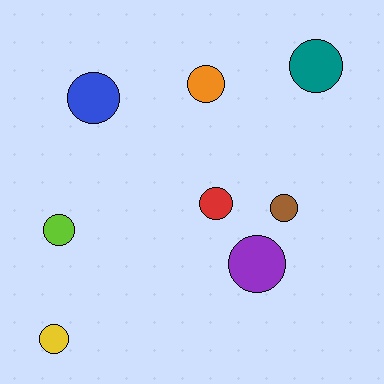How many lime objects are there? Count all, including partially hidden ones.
There is 1 lime object.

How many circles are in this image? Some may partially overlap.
There are 8 circles.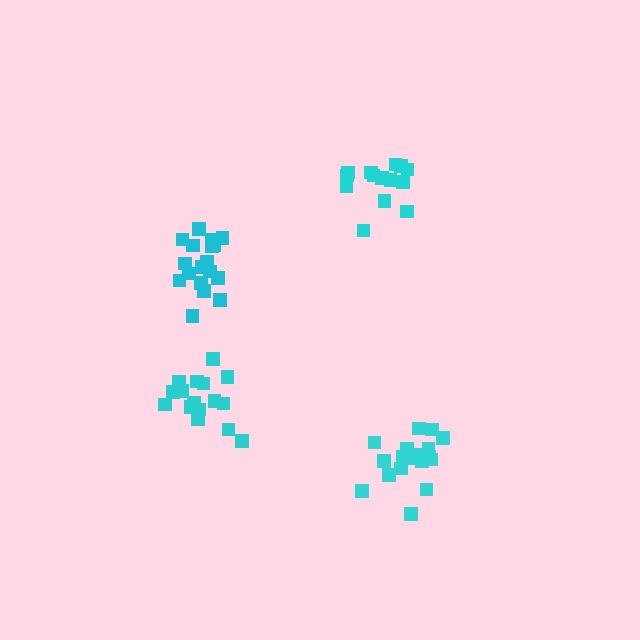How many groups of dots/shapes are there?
There are 4 groups.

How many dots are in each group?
Group 1: 19 dots, Group 2: 18 dots, Group 3: 14 dots, Group 4: 16 dots (67 total).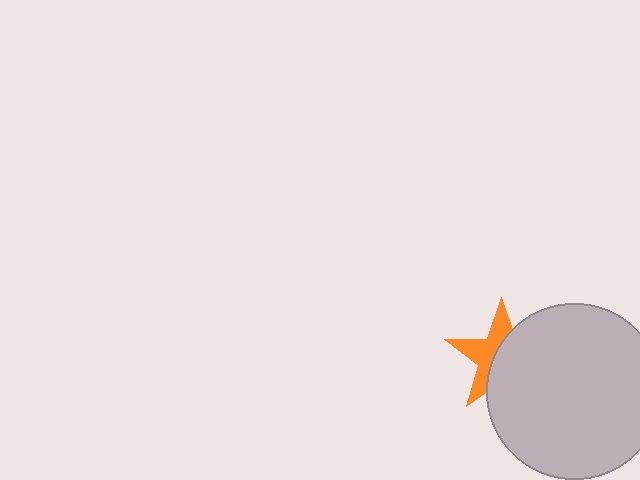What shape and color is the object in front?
The object in front is a light gray circle.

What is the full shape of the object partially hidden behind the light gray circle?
The partially hidden object is an orange star.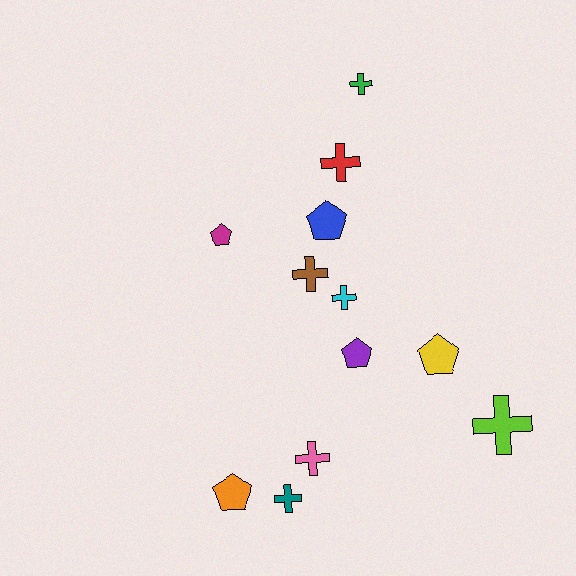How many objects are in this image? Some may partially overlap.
There are 12 objects.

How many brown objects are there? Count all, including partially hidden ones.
There is 1 brown object.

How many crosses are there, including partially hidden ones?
There are 7 crosses.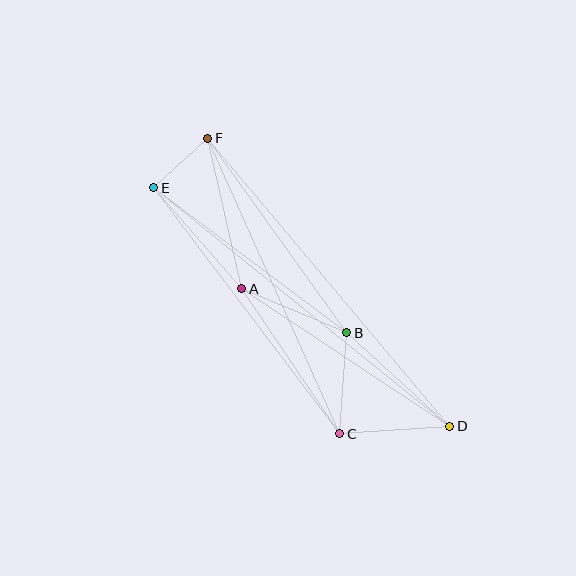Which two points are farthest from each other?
Points D and E are farthest from each other.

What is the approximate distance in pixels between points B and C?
The distance between B and C is approximately 101 pixels.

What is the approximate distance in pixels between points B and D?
The distance between B and D is approximately 139 pixels.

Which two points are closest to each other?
Points E and F are closest to each other.